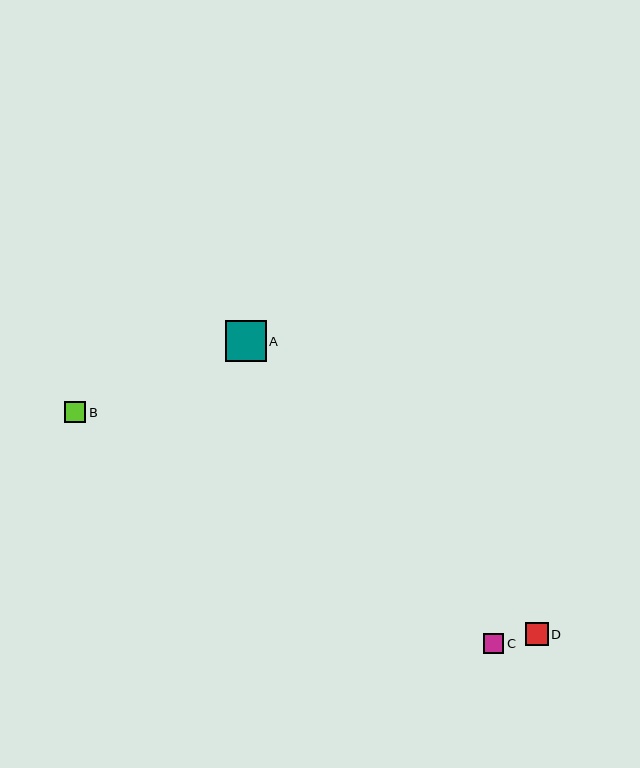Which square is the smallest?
Square C is the smallest with a size of approximately 20 pixels.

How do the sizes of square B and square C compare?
Square B and square C are approximately the same size.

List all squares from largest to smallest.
From largest to smallest: A, D, B, C.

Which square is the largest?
Square A is the largest with a size of approximately 41 pixels.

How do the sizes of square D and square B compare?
Square D and square B are approximately the same size.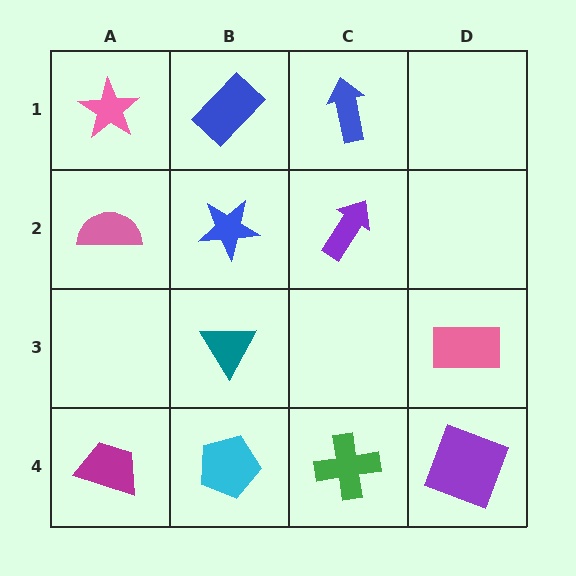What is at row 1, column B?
A blue rectangle.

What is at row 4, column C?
A green cross.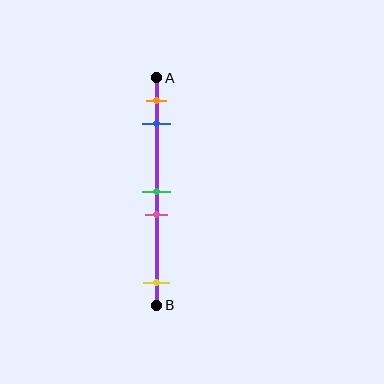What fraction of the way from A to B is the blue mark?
The blue mark is approximately 20% (0.2) of the way from A to B.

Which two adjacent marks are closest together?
The green and pink marks are the closest adjacent pair.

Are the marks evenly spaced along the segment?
No, the marks are not evenly spaced.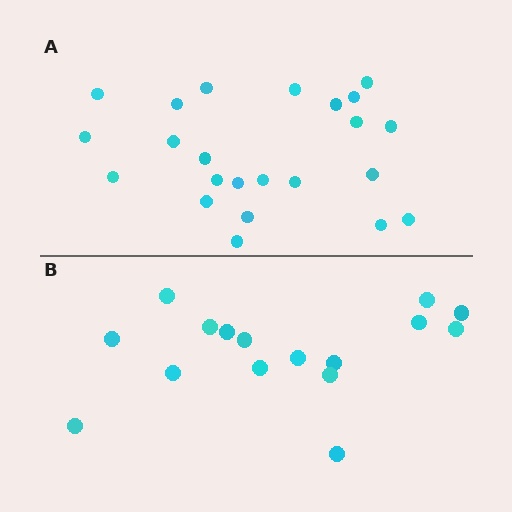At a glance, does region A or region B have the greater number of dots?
Region A (the top region) has more dots.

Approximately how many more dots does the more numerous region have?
Region A has roughly 8 or so more dots than region B.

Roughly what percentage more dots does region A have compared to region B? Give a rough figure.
About 45% more.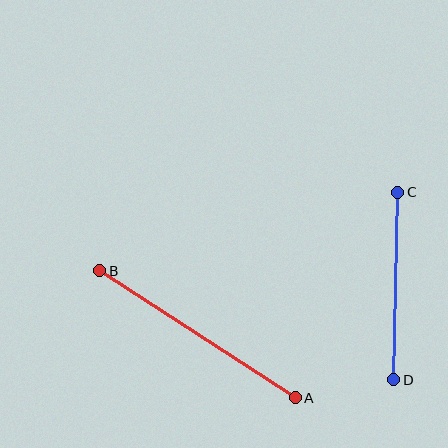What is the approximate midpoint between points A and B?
The midpoint is at approximately (198, 334) pixels.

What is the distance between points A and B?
The distance is approximately 233 pixels.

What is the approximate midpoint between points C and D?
The midpoint is at approximately (396, 286) pixels.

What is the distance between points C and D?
The distance is approximately 188 pixels.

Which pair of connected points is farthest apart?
Points A and B are farthest apart.